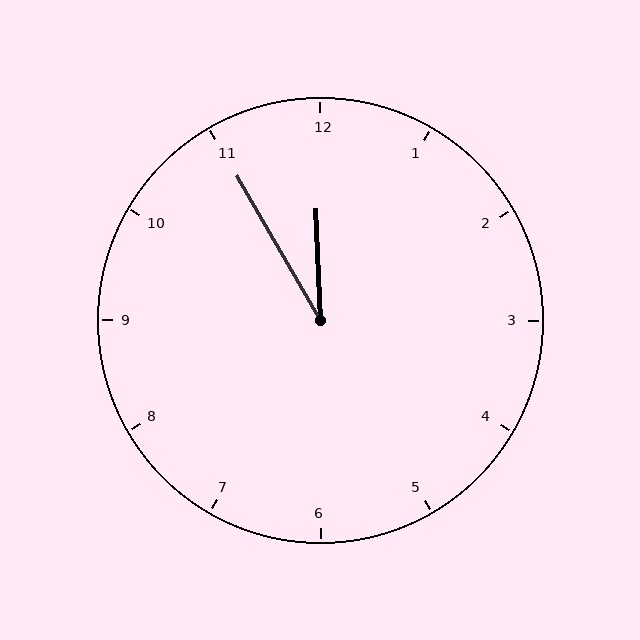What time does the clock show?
11:55.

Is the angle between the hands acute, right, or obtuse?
It is acute.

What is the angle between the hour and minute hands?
Approximately 28 degrees.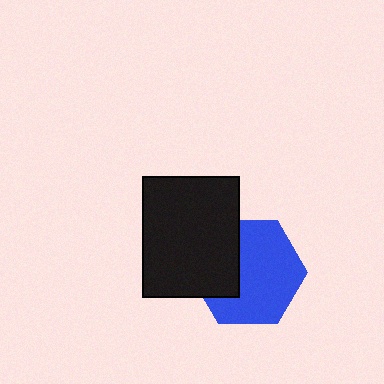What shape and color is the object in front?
The object in front is a black rectangle.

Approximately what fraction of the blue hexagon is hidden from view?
Roughly 32% of the blue hexagon is hidden behind the black rectangle.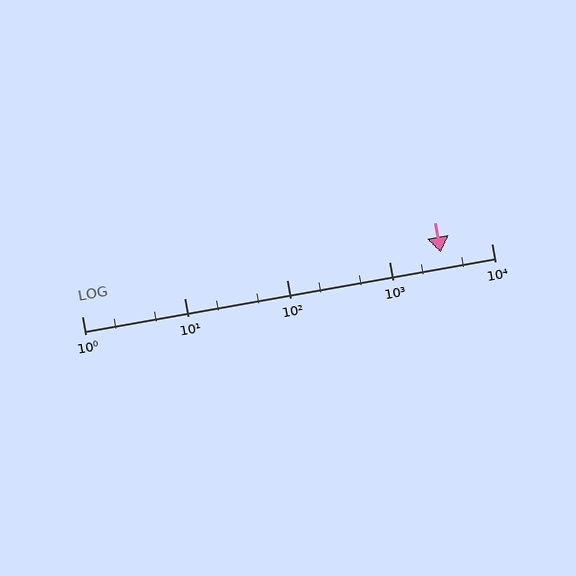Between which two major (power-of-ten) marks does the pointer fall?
The pointer is between 1000 and 10000.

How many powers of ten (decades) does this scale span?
The scale spans 4 decades, from 1 to 10000.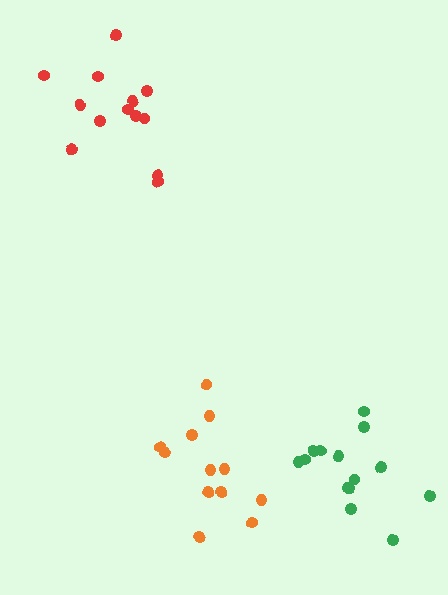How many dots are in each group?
Group 1: 12 dots, Group 2: 13 dots, Group 3: 14 dots (39 total).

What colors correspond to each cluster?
The clusters are colored: orange, red, green.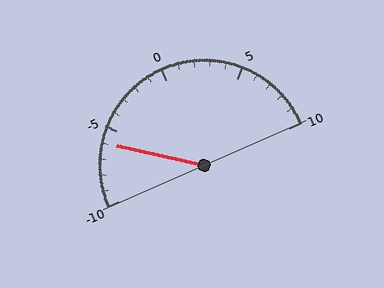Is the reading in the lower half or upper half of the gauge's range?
The reading is in the lower half of the range (-10 to 10).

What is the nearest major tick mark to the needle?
The nearest major tick mark is -5.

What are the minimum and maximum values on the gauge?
The gauge ranges from -10 to 10.